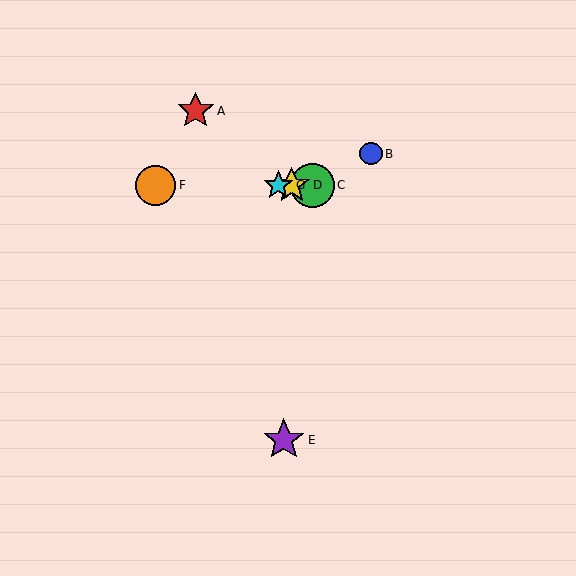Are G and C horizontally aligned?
Yes, both are at y≈185.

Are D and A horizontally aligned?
No, D is at y≈185 and A is at y≈111.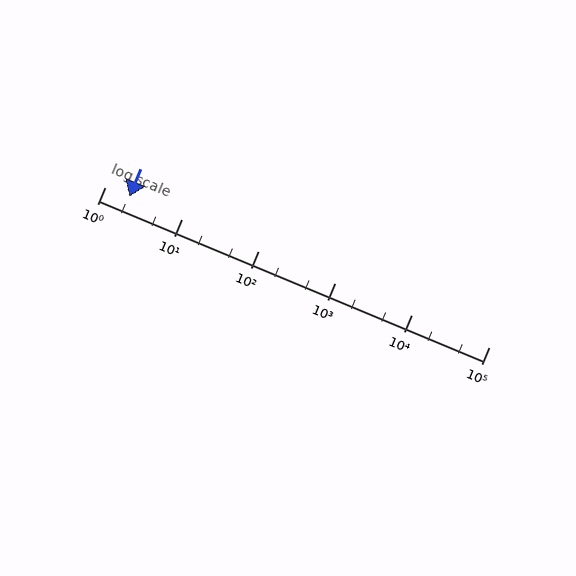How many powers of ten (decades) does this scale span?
The scale spans 5 decades, from 1 to 100000.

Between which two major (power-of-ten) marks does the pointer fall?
The pointer is between 1 and 10.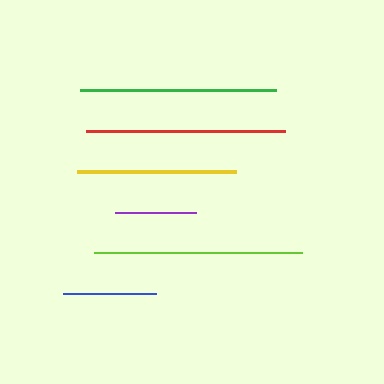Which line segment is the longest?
The lime line is the longest at approximately 209 pixels.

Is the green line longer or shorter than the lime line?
The lime line is longer than the green line.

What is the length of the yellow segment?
The yellow segment is approximately 158 pixels long.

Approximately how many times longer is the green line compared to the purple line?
The green line is approximately 2.4 times the length of the purple line.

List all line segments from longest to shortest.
From longest to shortest: lime, red, green, yellow, blue, purple.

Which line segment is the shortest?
The purple line is the shortest at approximately 81 pixels.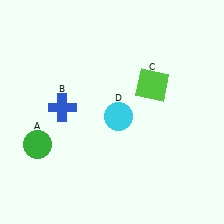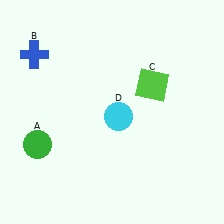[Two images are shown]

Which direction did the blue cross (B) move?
The blue cross (B) moved up.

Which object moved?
The blue cross (B) moved up.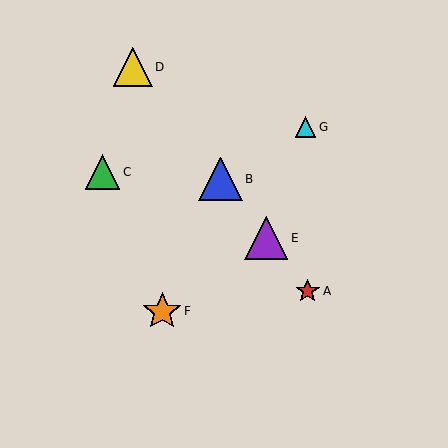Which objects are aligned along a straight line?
Objects A, B, D, E are aligned along a straight line.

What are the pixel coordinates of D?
Object D is at (133, 67).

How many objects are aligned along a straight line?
4 objects (A, B, D, E) are aligned along a straight line.